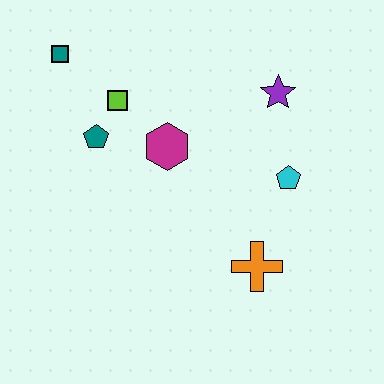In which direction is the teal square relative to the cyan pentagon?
The teal square is to the left of the cyan pentagon.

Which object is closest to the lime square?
The teal pentagon is closest to the lime square.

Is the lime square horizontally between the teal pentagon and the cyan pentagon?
Yes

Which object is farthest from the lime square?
The orange cross is farthest from the lime square.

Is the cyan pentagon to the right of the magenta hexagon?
Yes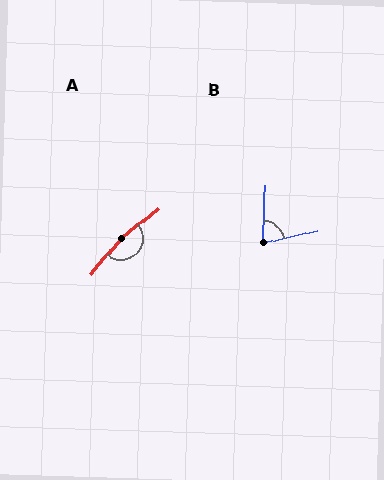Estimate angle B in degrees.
Approximately 76 degrees.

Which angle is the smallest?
B, at approximately 76 degrees.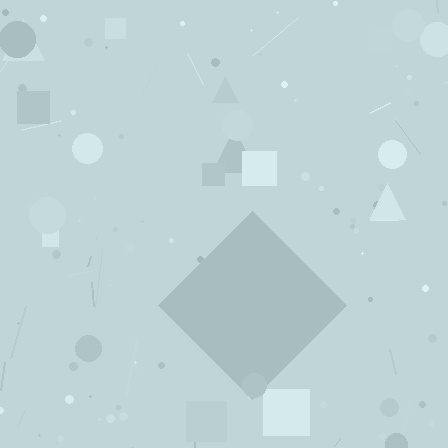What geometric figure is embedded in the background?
A diamond is embedded in the background.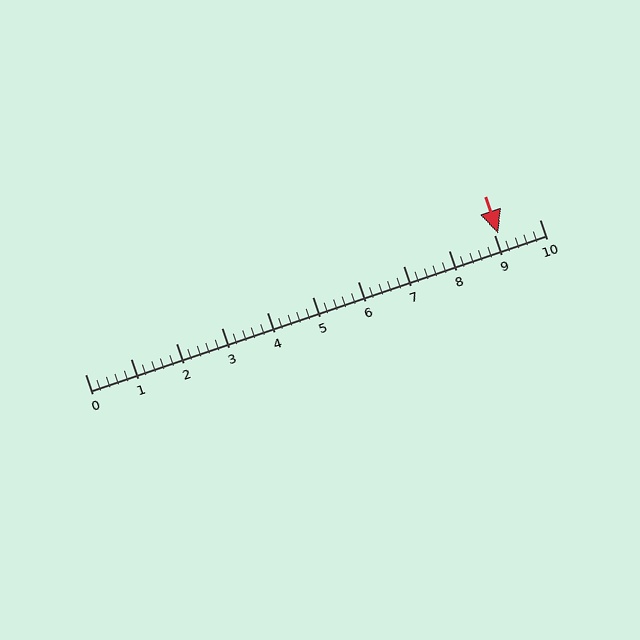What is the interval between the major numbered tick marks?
The major tick marks are spaced 1 units apart.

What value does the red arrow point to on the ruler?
The red arrow points to approximately 9.1.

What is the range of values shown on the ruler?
The ruler shows values from 0 to 10.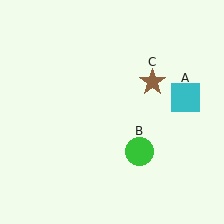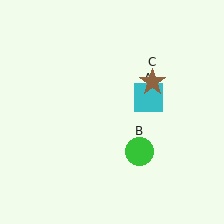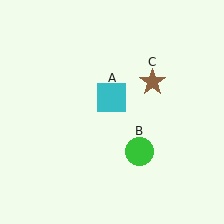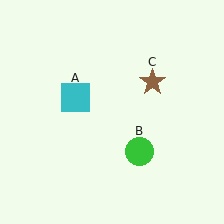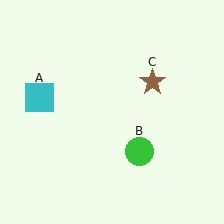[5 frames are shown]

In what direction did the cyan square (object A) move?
The cyan square (object A) moved left.